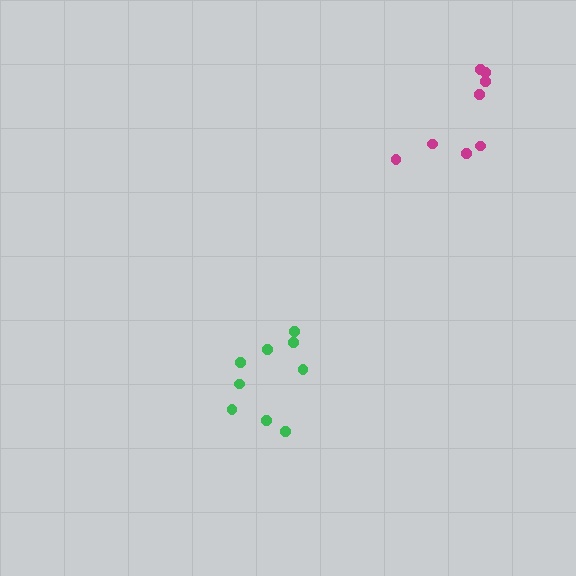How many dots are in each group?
Group 1: 9 dots, Group 2: 8 dots (17 total).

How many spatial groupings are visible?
There are 2 spatial groupings.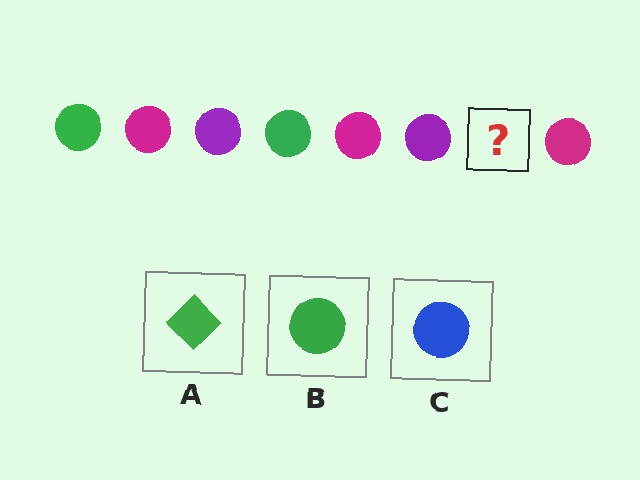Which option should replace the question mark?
Option B.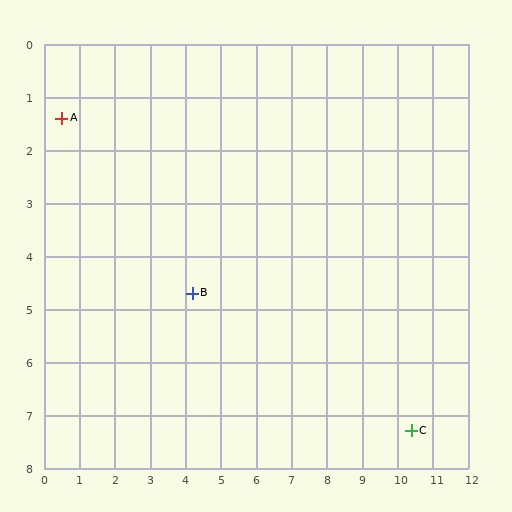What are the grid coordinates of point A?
Point A is at approximately (0.5, 1.4).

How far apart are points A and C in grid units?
Points A and C are about 11.5 grid units apart.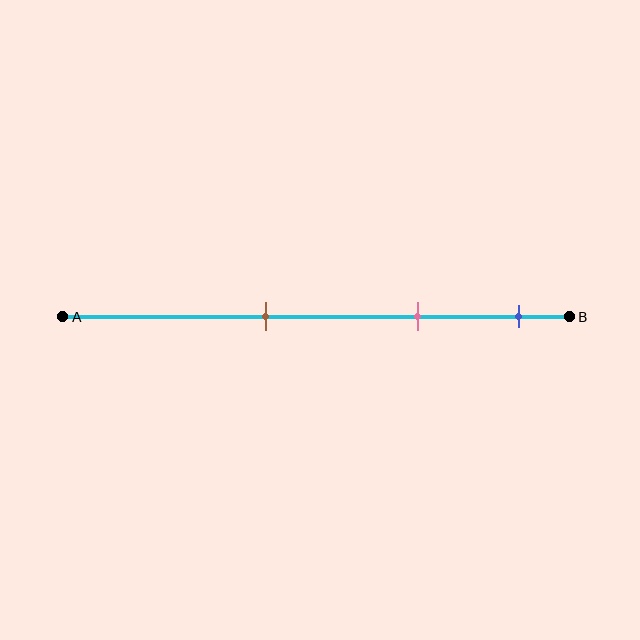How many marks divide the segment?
There are 3 marks dividing the segment.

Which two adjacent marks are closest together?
The pink and blue marks are the closest adjacent pair.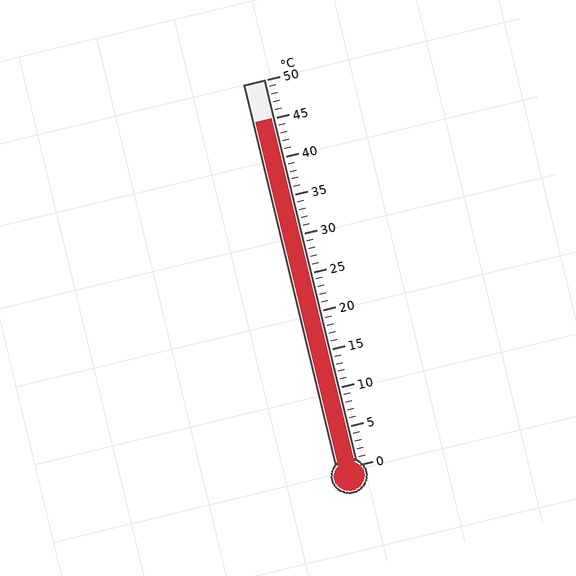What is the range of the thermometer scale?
The thermometer scale ranges from 0°C to 50°C.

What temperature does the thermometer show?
The thermometer shows approximately 45°C.